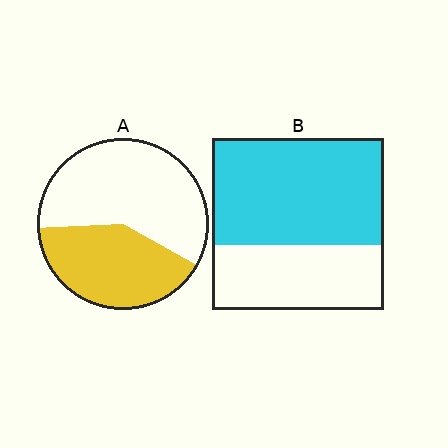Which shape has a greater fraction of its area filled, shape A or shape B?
Shape B.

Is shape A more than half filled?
No.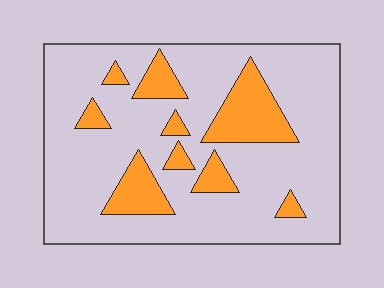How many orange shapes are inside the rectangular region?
9.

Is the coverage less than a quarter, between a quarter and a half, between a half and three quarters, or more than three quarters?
Less than a quarter.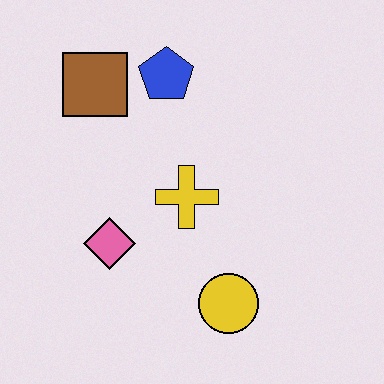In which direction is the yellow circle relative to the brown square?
The yellow circle is below the brown square.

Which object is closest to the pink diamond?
The yellow cross is closest to the pink diamond.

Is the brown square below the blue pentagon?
Yes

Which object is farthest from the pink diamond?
The blue pentagon is farthest from the pink diamond.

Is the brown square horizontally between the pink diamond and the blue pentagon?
No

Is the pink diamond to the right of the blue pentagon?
No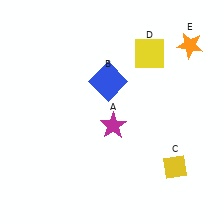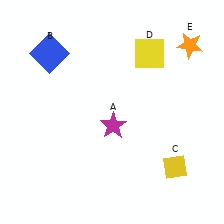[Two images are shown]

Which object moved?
The blue square (B) moved left.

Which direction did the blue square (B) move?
The blue square (B) moved left.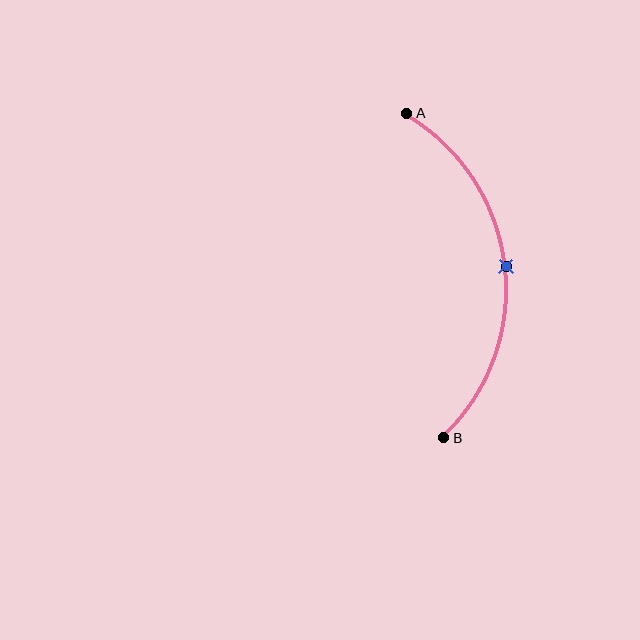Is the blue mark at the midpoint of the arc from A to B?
Yes. The blue mark lies on the arc at equal arc-length from both A and B — it is the arc midpoint.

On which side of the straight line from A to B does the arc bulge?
The arc bulges to the right of the straight line connecting A and B.